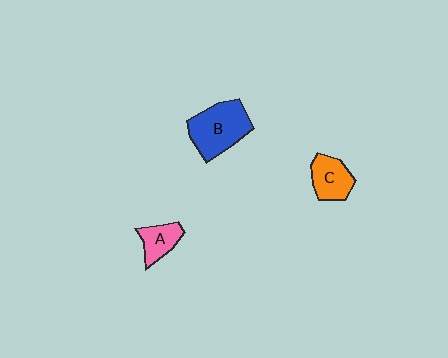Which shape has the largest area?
Shape B (blue).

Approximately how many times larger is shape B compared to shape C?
Approximately 1.6 times.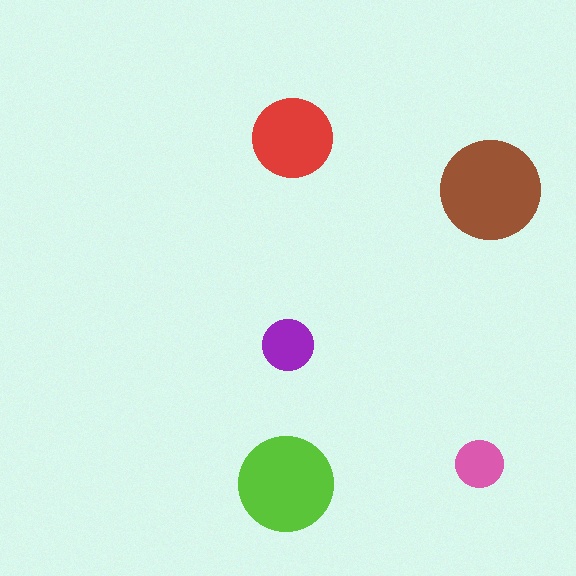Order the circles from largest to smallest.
the brown one, the lime one, the red one, the purple one, the pink one.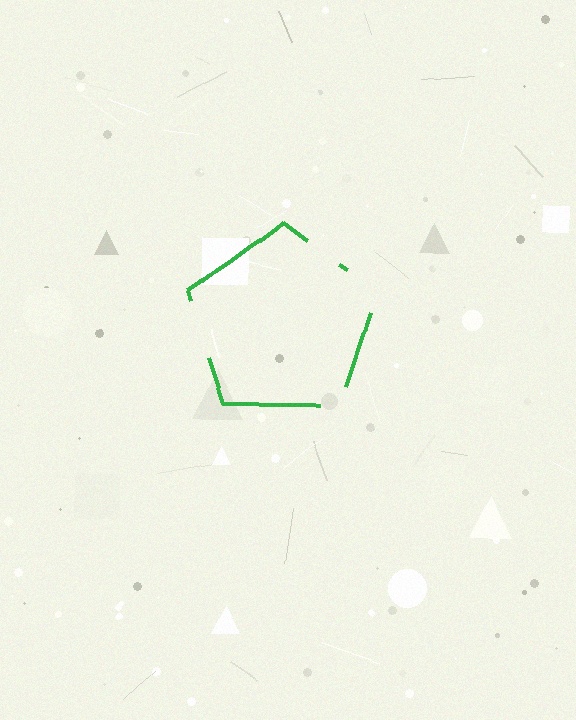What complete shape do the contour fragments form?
The contour fragments form a pentagon.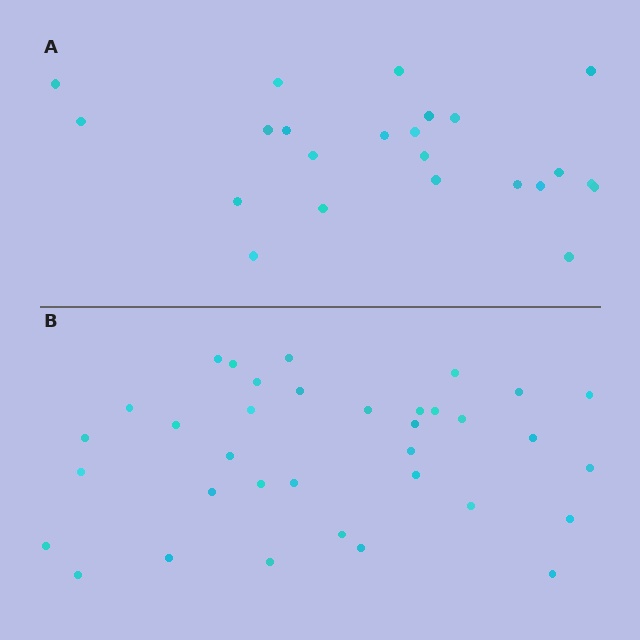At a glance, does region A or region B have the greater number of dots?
Region B (the bottom region) has more dots.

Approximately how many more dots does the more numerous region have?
Region B has roughly 12 or so more dots than region A.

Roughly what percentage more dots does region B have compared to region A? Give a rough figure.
About 50% more.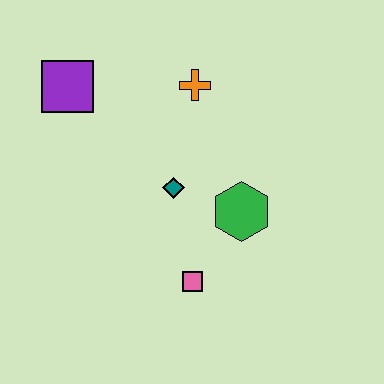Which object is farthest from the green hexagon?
The purple square is farthest from the green hexagon.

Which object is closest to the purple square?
The orange cross is closest to the purple square.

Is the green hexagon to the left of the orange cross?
No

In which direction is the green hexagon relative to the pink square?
The green hexagon is above the pink square.